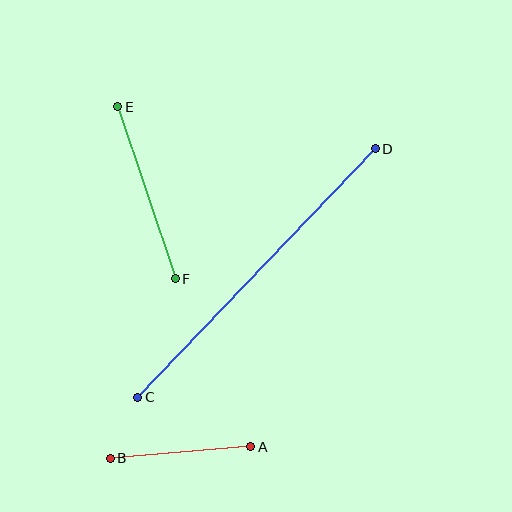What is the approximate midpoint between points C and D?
The midpoint is at approximately (257, 273) pixels.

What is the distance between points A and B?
The distance is approximately 141 pixels.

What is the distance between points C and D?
The distance is approximately 344 pixels.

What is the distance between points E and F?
The distance is approximately 181 pixels.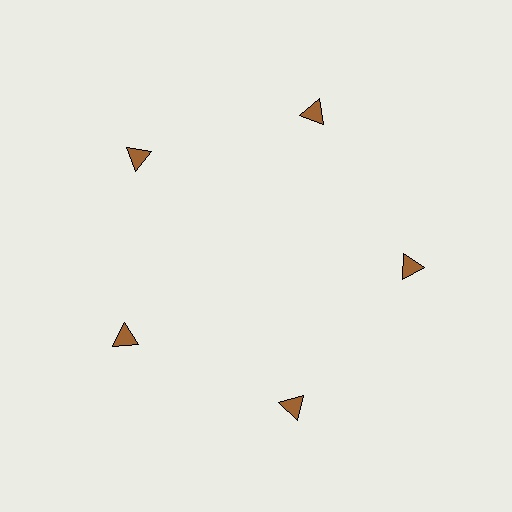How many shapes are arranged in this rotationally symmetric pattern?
There are 5 shapes, arranged in 5 groups of 1.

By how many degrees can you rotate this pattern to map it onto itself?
The pattern maps onto itself every 72 degrees of rotation.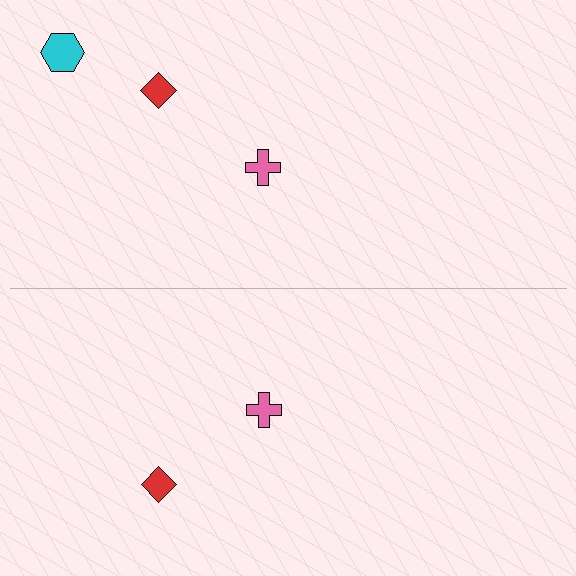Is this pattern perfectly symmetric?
No, the pattern is not perfectly symmetric. A cyan hexagon is missing from the bottom side.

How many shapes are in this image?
There are 5 shapes in this image.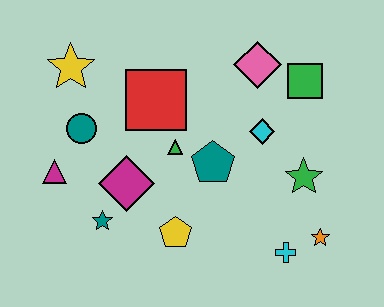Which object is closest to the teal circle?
The magenta triangle is closest to the teal circle.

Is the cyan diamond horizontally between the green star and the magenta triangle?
Yes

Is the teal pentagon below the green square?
Yes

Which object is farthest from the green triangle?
The orange star is farthest from the green triangle.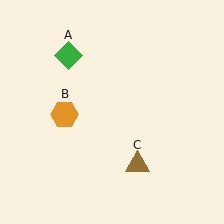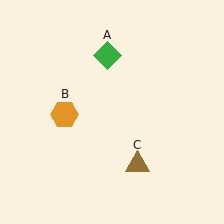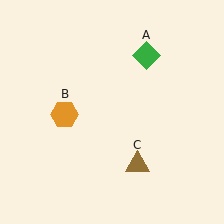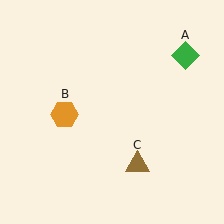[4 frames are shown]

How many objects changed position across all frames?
1 object changed position: green diamond (object A).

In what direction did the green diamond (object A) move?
The green diamond (object A) moved right.